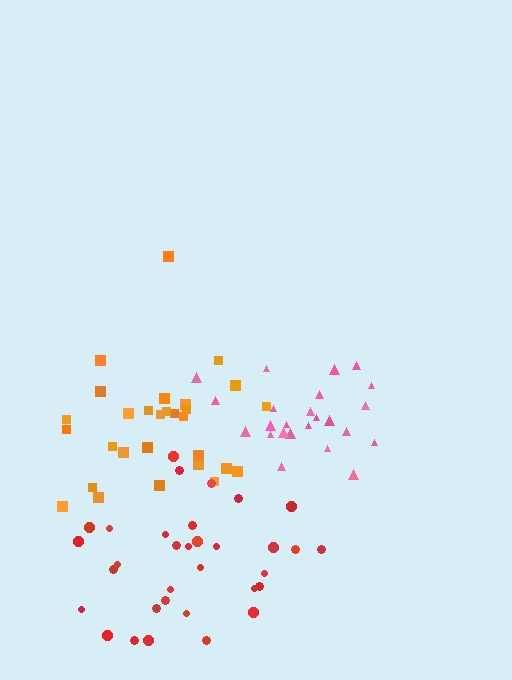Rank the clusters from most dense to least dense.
pink, red, orange.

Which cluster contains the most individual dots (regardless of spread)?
Red (33).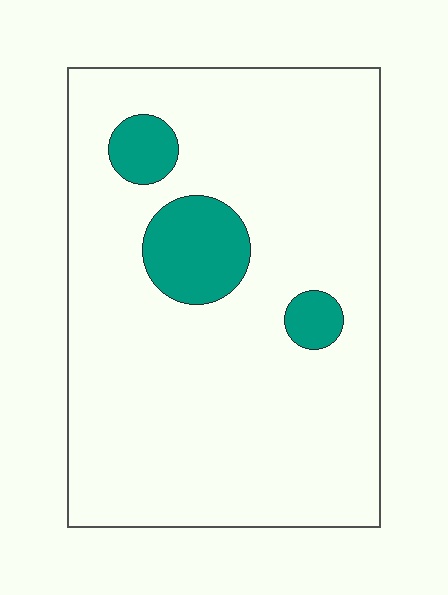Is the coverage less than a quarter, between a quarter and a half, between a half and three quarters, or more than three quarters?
Less than a quarter.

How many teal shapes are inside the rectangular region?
3.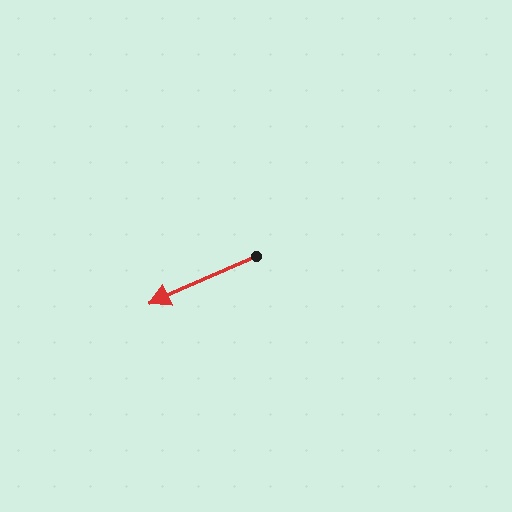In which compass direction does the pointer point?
Southwest.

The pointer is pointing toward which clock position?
Roughly 8 o'clock.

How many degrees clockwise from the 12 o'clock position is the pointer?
Approximately 246 degrees.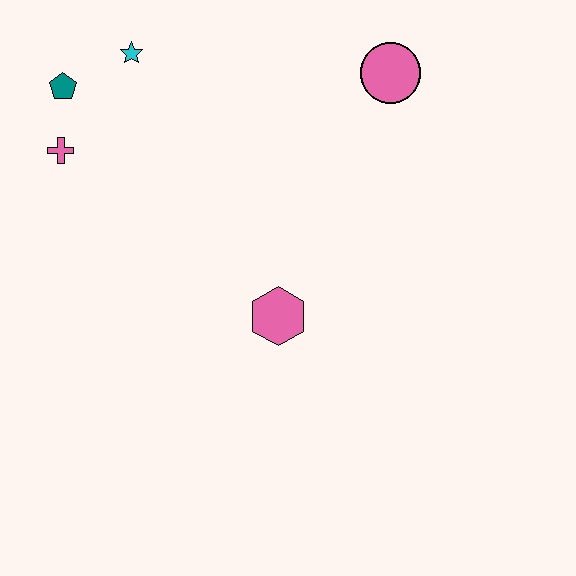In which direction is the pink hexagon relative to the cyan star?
The pink hexagon is below the cyan star.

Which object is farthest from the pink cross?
The pink circle is farthest from the pink cross.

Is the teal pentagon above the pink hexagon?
Yes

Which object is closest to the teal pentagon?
The pink cross is closest to the teal pentagon.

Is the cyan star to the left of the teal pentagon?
No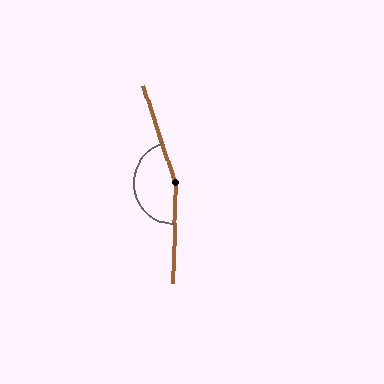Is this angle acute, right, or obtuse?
It is obtuse.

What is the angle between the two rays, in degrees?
Approximately 161 degrees.